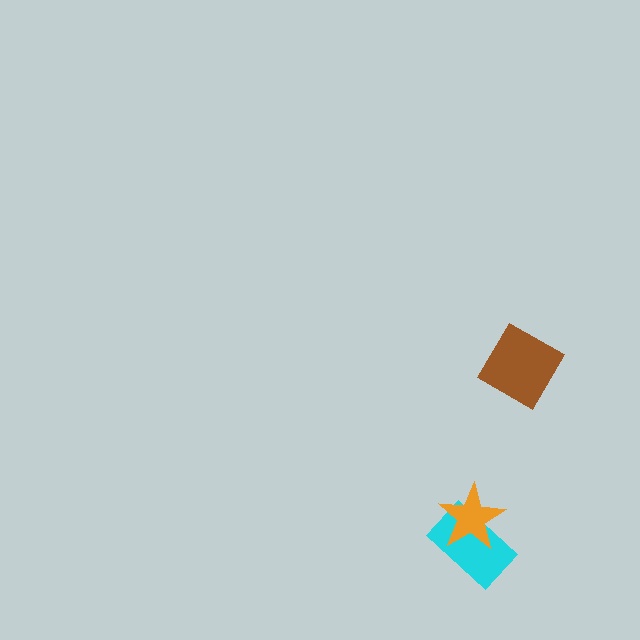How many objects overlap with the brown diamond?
0 objects overlap with the brown diamond.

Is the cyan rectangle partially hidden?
Yes, it is partially covered by another shape.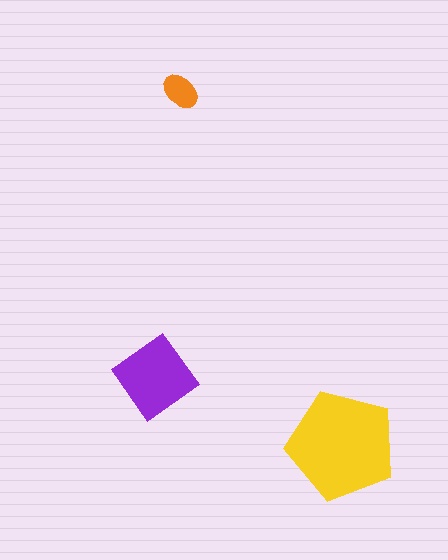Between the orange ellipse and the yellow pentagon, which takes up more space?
The yellow pentagon.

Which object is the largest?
The yellow pentagon.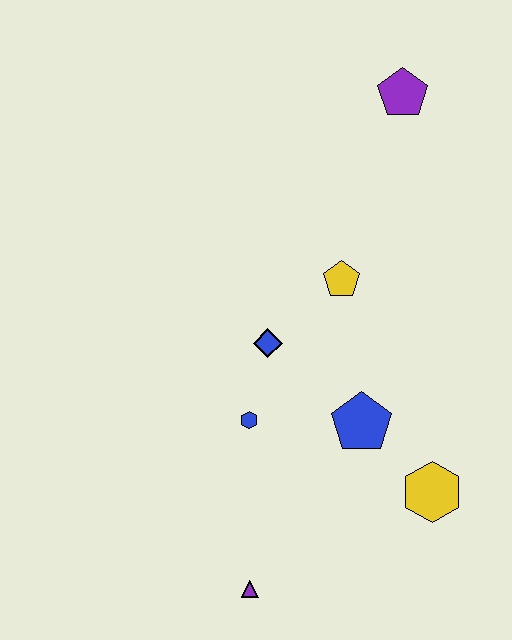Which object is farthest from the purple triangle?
The purple pentagon is farthest from the purple triangle.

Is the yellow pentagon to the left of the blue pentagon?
Yes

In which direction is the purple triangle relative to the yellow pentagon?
The purple triangle is below the yellow pentagon.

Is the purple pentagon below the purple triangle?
No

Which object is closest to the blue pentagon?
The yellow hexagon is closest to the blue pentagon.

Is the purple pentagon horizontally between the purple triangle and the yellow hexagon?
Yes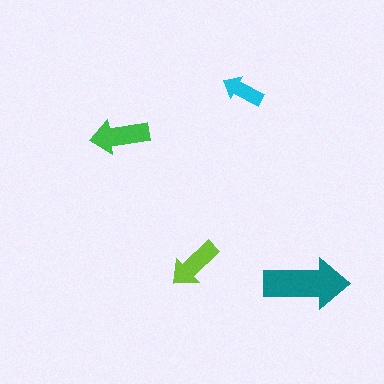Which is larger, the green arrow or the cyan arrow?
The green one.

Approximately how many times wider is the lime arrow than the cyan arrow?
About 1.5 times wider.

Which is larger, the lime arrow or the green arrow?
The green one.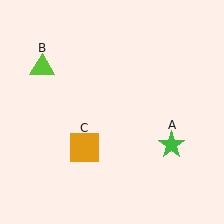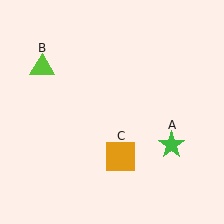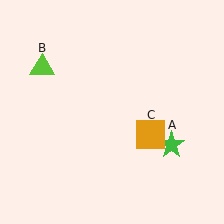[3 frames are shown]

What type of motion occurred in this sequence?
The orange square (object C) rotated counterclockwise around the center of the scene.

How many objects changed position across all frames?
1 object changed position: orange square (object C).